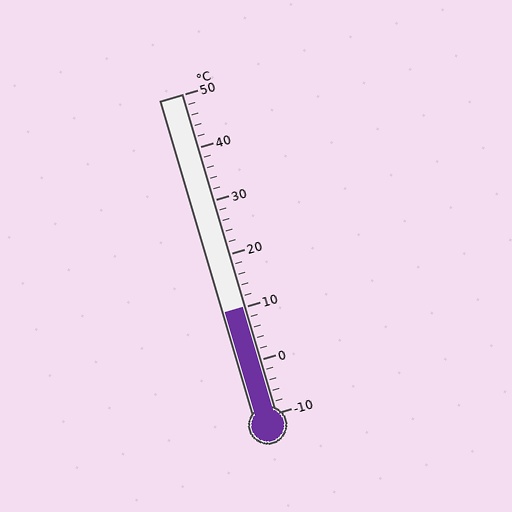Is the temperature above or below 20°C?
The temperature is below 20°C.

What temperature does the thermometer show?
The thermometer shows approximately 10°C.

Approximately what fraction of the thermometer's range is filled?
The thermometer is filled to approximately 35% of its range.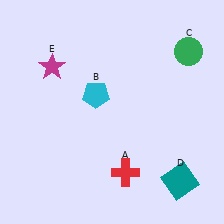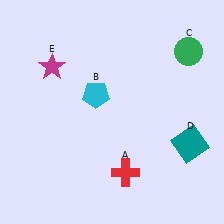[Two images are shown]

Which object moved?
The teal square (D) moved up.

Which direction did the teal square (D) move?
The teal square (D) moved up.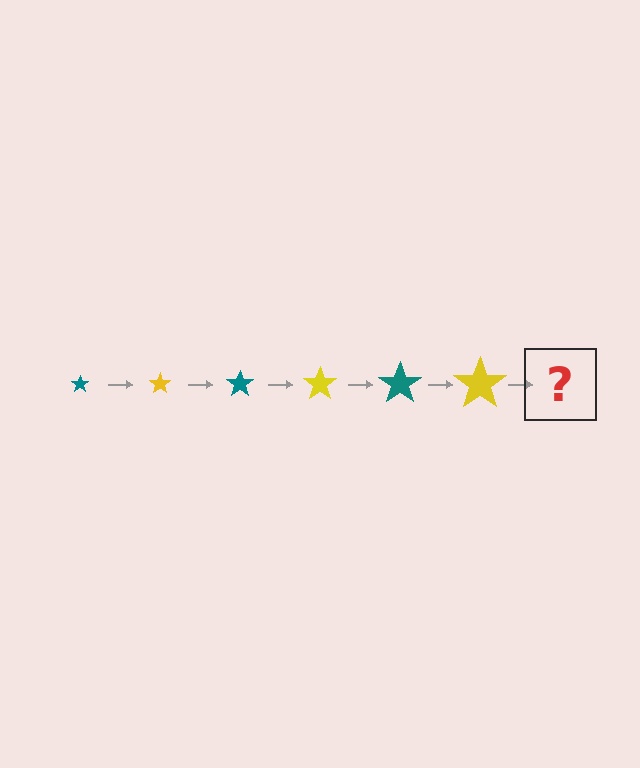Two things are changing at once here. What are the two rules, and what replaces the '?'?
The two rules are that the star grows larger each step and the color cycles through teal and yellow. The '?' should be a teal star, larger than the previous one.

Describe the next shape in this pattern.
It should be a teal star, larger than the previous one.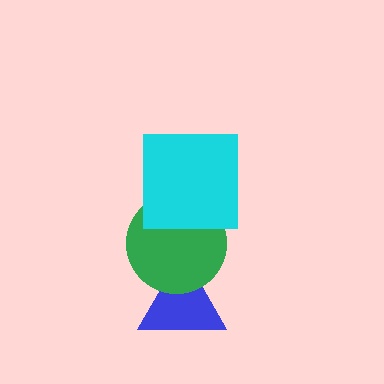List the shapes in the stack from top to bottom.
From top to bottom: the cyan square, the green circle, the blue triangle.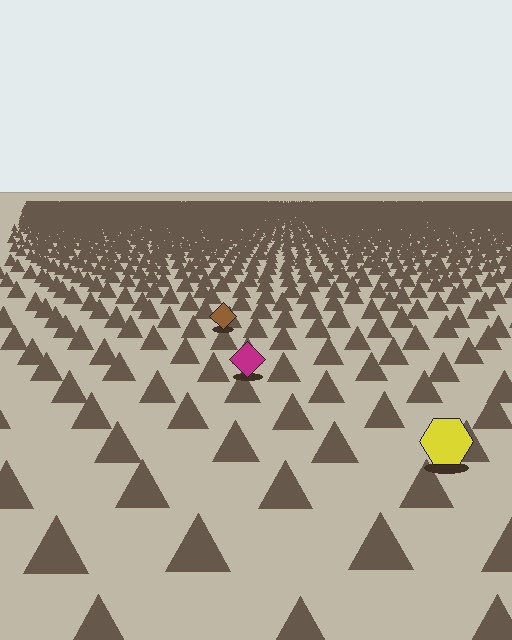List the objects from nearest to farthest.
From nearest to farthest: the yellow hexagon, the magenta diamond, the brown diamond.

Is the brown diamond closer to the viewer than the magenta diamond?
No. The magenta diamond is closer — you can tell from the texture gradient: the ground texture is coarser near it.